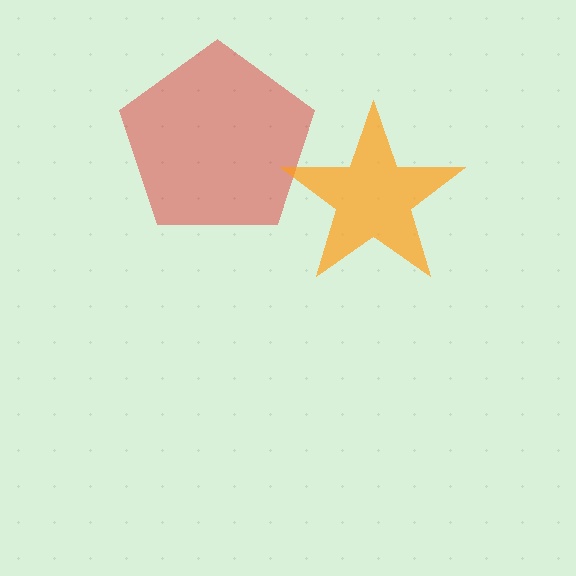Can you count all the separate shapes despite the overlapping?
Yes, there are 2 separate shapes.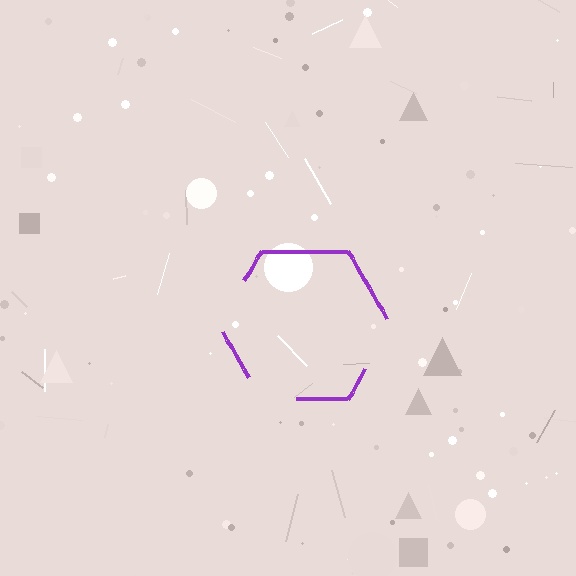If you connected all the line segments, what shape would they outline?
They would outline a hexagon.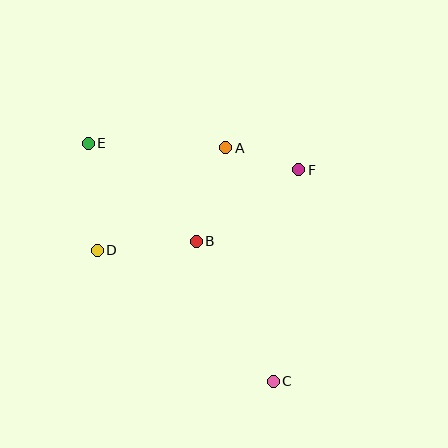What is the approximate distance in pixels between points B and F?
The distance between B and F is approximately 125 pixels.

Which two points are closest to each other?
Points A and F are closest to each other.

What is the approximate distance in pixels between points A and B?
The distance between A and B is approximately 98 pixels.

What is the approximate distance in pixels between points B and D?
The distance between B and D is approximately 100 pixels.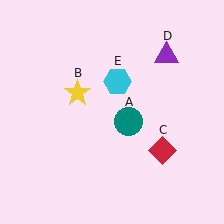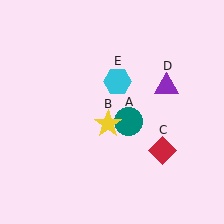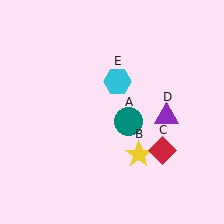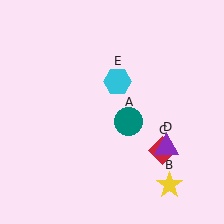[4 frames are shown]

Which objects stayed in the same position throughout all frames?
Teal circle (object A) and red diamond (object C) and cyan hexagon (object E) remained stationary.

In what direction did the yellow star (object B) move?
The yellow star (object B) moved down and to the right.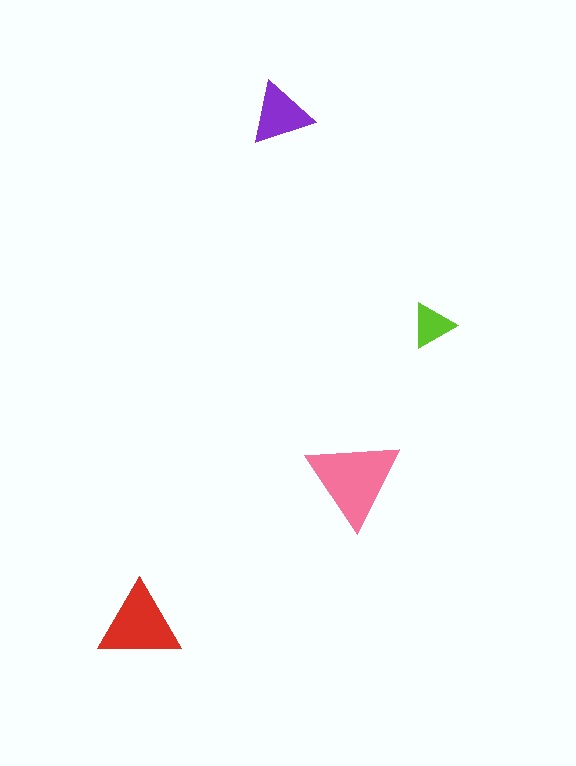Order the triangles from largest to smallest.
the pink one, the red one, the purple one, the lime one.